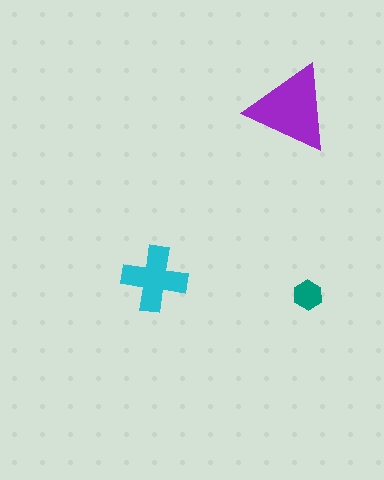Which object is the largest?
The purple triangle.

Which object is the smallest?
The teal hexagon.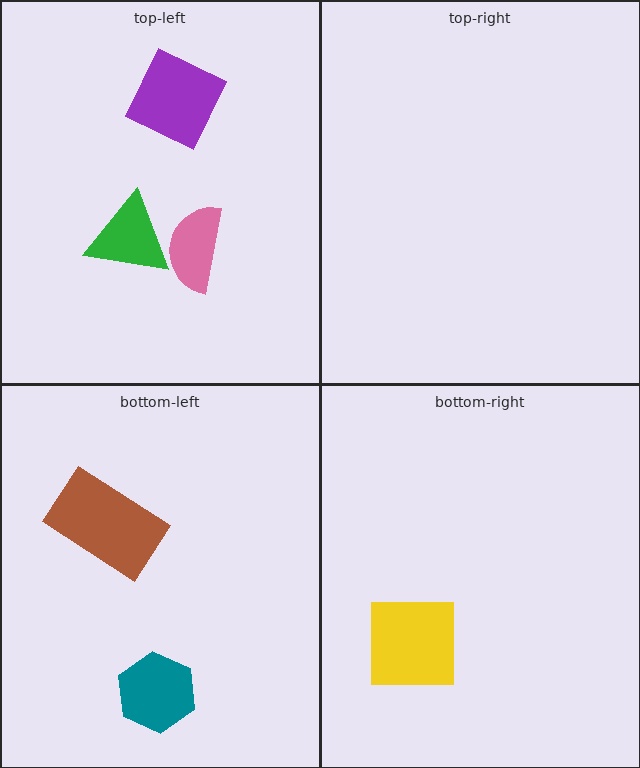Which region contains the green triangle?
The top-left region.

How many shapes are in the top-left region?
3.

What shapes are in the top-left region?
The pink semicircle, the green triangle, the purple diamond.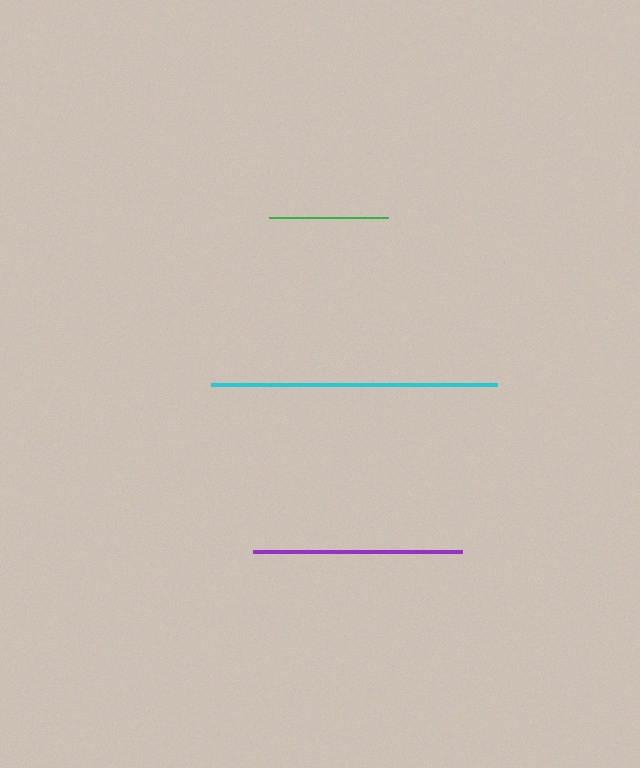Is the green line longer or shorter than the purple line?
The purple line is longer than the green line.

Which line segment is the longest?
The cyan line is the longest at approximately 285 pixels.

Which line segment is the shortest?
The green line is the shortest at approximately 120 pixels.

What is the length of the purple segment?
The purple segment is approximately 209 pixels long.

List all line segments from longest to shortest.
From longest to shortest: cyan, purple, green.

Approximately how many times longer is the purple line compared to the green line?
The purple line is approximately 1.8 times the length of the green line.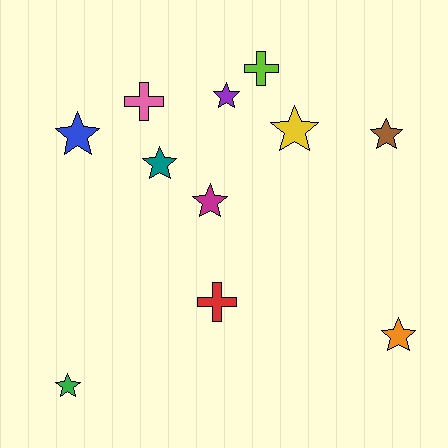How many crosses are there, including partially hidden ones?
There are 3 crosses.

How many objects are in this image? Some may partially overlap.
There are 11 objects.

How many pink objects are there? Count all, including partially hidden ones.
There is 1 pink object.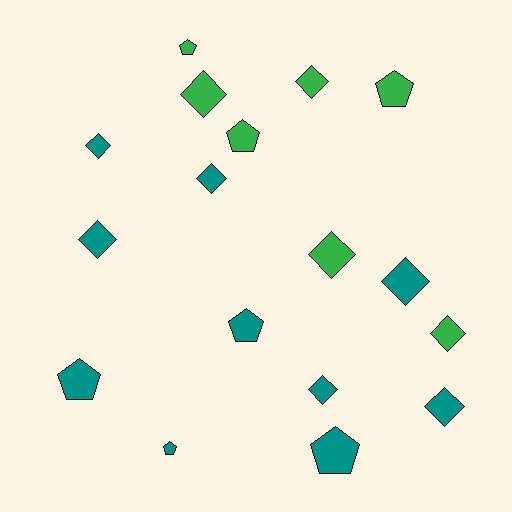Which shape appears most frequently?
Diamond, with 10 objects.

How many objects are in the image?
There are 17 objects.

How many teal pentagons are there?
There are 4 teal pentagons.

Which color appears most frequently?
Teal, with 10 objects.